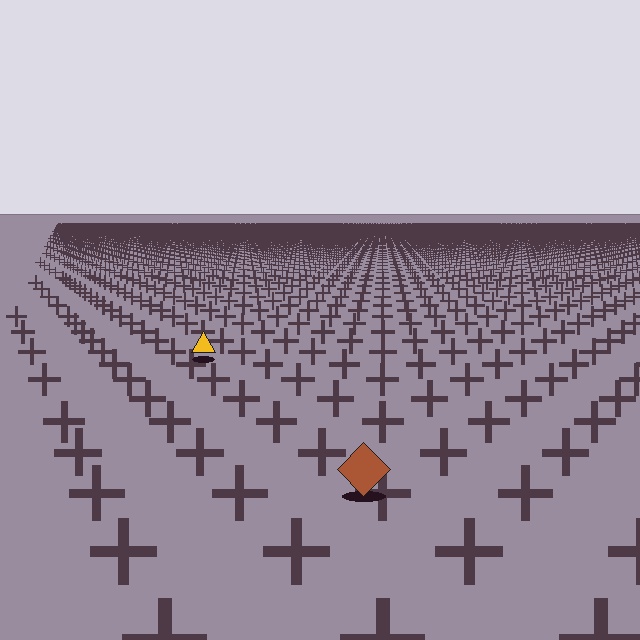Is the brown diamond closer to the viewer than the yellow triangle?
Yes. The brown diamond is closer — you can tell from the texture gradient: the ground texture is coarser near it.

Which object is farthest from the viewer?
The yellow triangle is farthest from the viewer. It appears smaller and the ground texture around it is denser.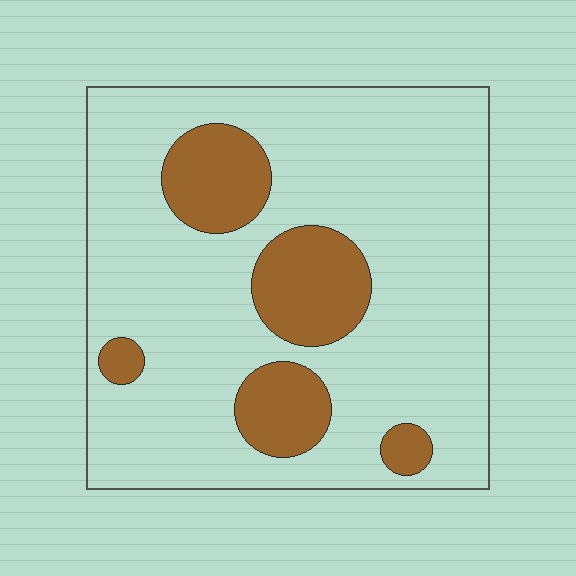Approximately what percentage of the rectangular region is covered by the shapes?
Approximately 20%.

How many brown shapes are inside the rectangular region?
5.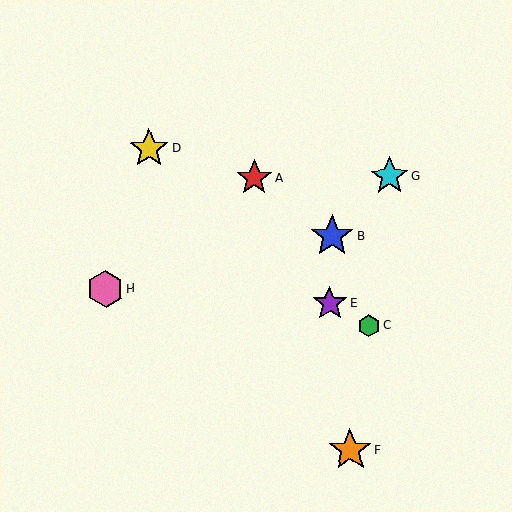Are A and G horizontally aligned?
Yes, both are at y≈178.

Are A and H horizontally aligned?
No, A is at y≈178 and H is at y≈289.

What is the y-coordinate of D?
Object D is at y≈149.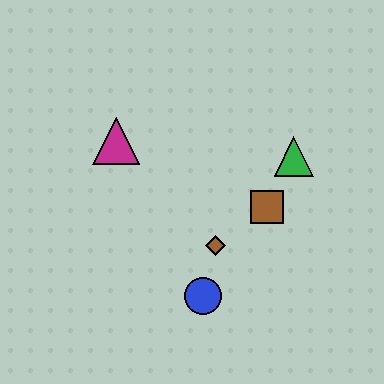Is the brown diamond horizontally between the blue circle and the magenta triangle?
No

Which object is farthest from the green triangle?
The magenta triangle is farthest from the green triangle.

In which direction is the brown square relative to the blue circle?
The brown square is above the blue circle.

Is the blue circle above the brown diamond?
No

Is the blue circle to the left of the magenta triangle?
No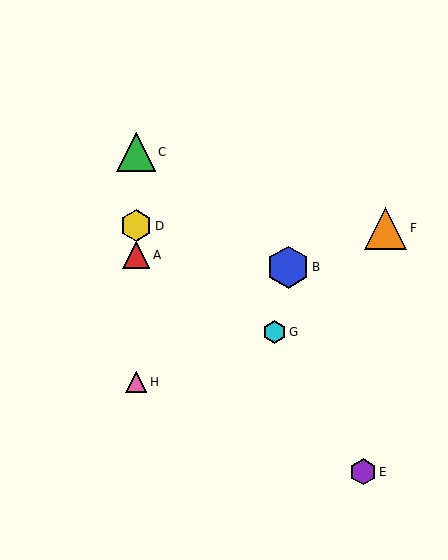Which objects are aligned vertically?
Objects A, C, D, H are aligned vertically.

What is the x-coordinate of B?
Object B is at x≈288.